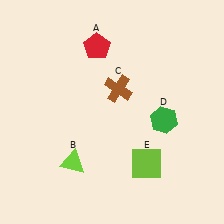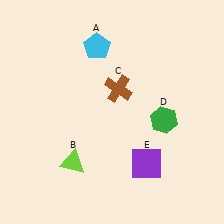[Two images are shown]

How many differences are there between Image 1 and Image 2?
There are 2 differences between the two images.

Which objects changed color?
A changed from red to cyan. E changed from lime to purple.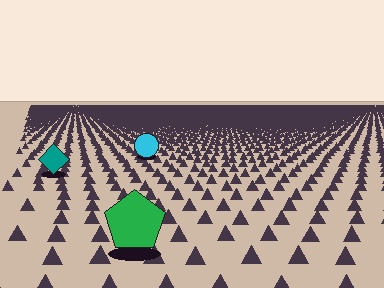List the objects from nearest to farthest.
From nearest to farthest: the green pentagon, the teal diamond, the cyan circle.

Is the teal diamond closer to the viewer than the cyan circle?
Yes. The teal diamond is closer — you can tell from the texture gradient: the ground texture is coarser near it.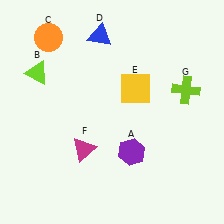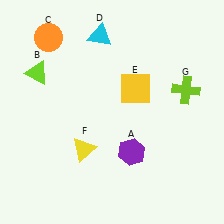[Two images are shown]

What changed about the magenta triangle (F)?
In Image 1, F is magenta. In Image 2, it changed to yellow.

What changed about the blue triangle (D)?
In Image 1, D is blue. In Image 2, it changed to cyan.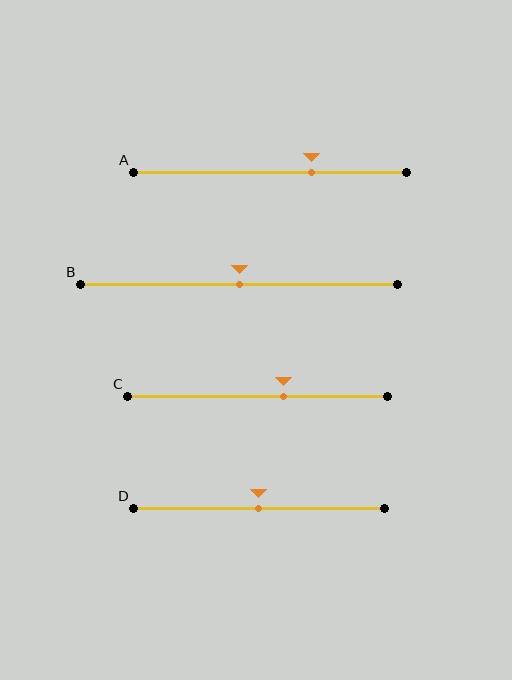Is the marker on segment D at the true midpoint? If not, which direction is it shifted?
Yes, the marker on segment D is at the true midpoint.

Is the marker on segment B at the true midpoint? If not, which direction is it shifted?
Yes, the marker on segment B is at the true midpoint.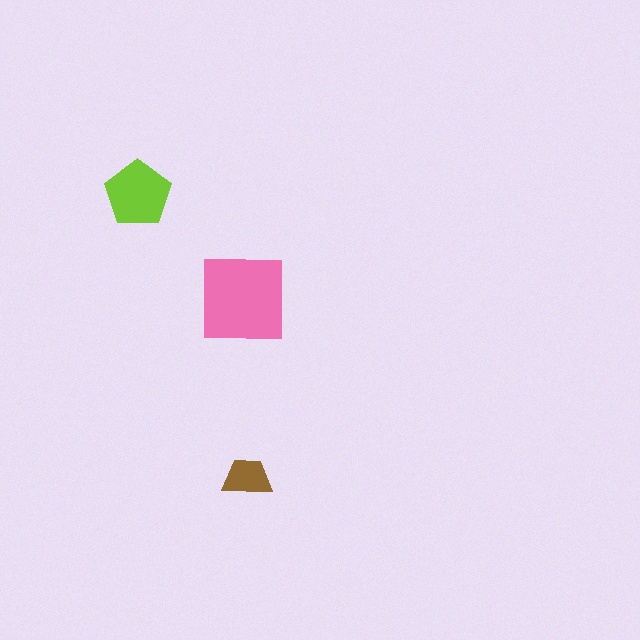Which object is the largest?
The pink square.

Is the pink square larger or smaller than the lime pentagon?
Larger.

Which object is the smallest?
The brown trapezoid.